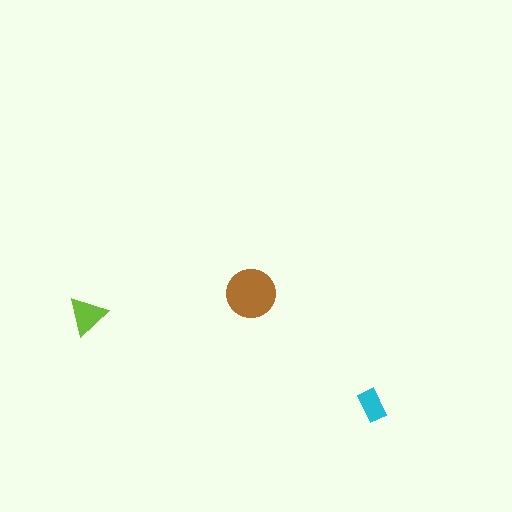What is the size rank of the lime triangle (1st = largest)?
2nd.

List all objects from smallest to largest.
The cyan rectangle, the lime triangle, the brown circle.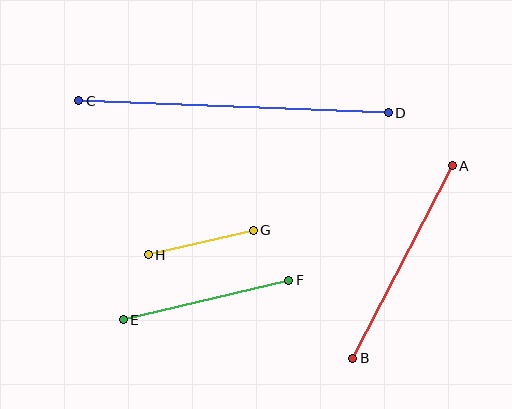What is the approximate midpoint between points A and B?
The midpoint is at approximately (402, 262) pixels.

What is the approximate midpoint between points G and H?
The midpoint is at approximately (201, 242) pixels.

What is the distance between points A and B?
The distance is approximately 217 pixels.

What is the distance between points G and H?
The distance is approximately 108 pixels.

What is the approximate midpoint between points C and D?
The midpoint is at approximately (233, 107) pixels.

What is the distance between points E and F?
The distance is approximately 170 pixels.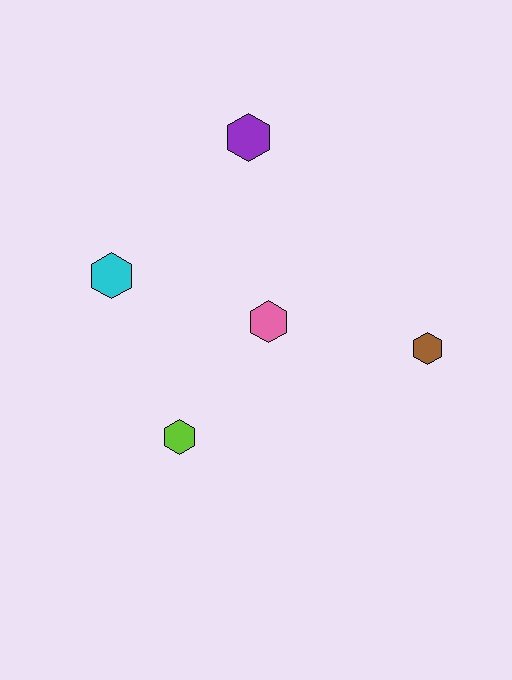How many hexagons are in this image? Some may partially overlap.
There are 5 hexagons.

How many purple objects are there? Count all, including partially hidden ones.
There is 1 purple object.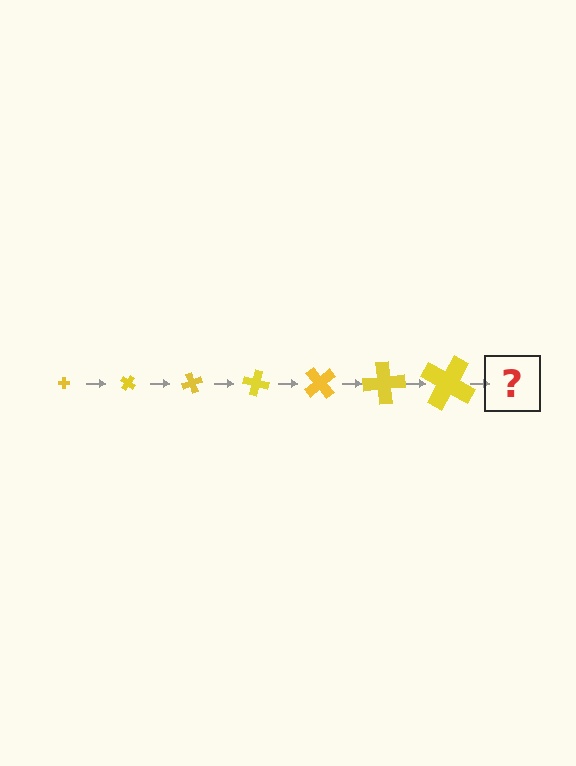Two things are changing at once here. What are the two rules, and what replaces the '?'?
The two rules are that the cross grows larger each step and it rotates 35 degrees each step. The '?' should be a cross, larger than the previous one and rotated 245 degrees from the start.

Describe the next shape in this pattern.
It should be a cross, larger than the previous one and rotated 245 degrees from the start.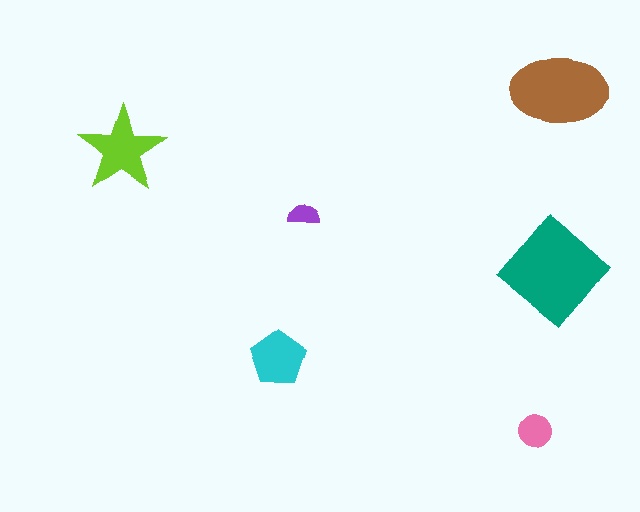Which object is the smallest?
The purple semicircle.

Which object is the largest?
The teal diamond.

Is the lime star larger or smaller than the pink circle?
Larger.